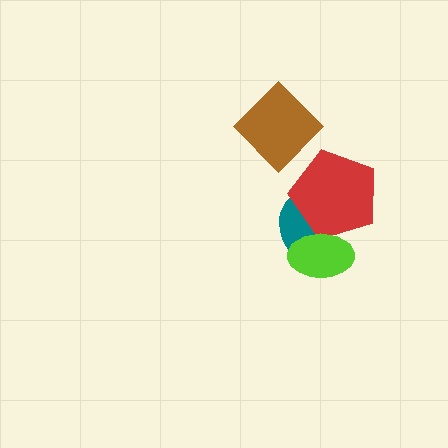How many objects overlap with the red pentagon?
2 objects overlap with the red pentagon.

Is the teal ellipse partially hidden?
Yes, it is partially covered by another shape.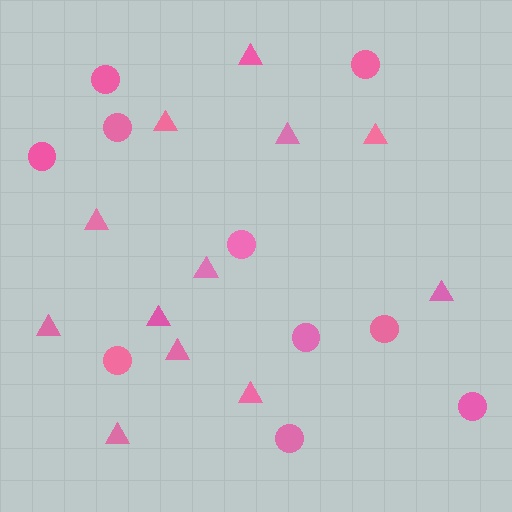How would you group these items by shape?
There are 2 groups: one group of triangles (12) and one group of circles (10).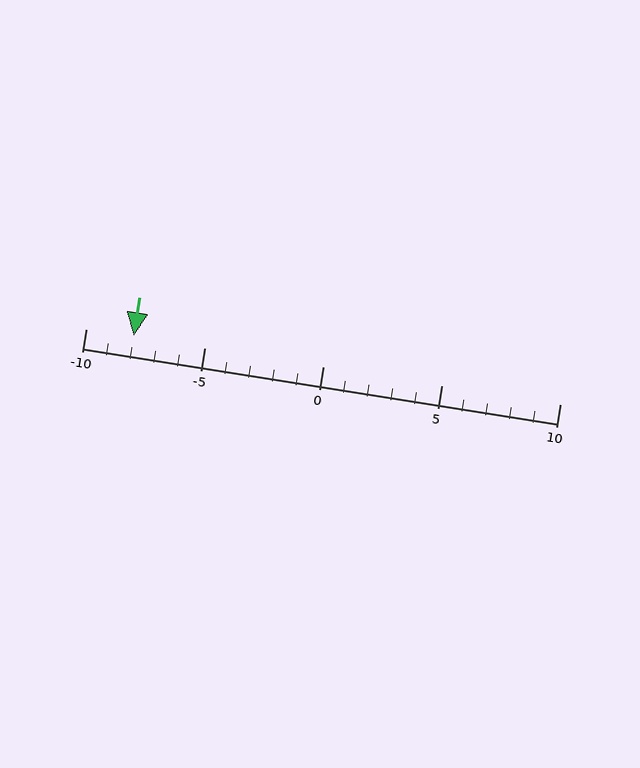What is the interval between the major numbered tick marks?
The major tick marks are spaced 5 units apart.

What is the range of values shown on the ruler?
The ruler shows values from -10 to 10.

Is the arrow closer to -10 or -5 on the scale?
The arrow is closer to -10.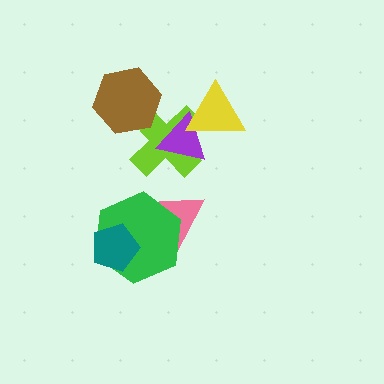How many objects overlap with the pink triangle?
1 object overlaps with the pink triangle.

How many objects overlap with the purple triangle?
2 objects overlap with the purple triangle.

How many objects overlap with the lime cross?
3 objects overlap with the lime cross.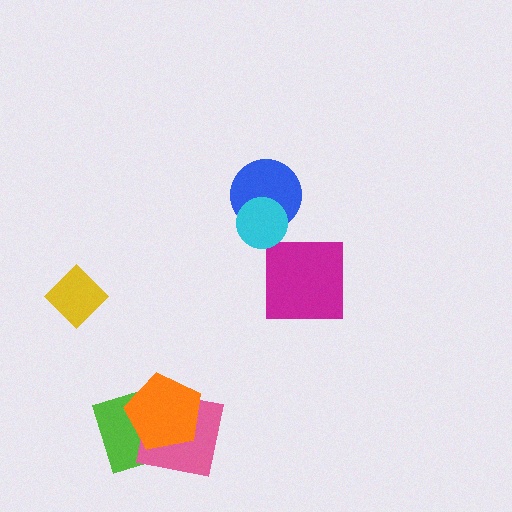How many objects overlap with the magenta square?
0 objects overlap with the magenta square.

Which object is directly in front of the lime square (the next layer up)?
The pink square is directly in front of the lime square.